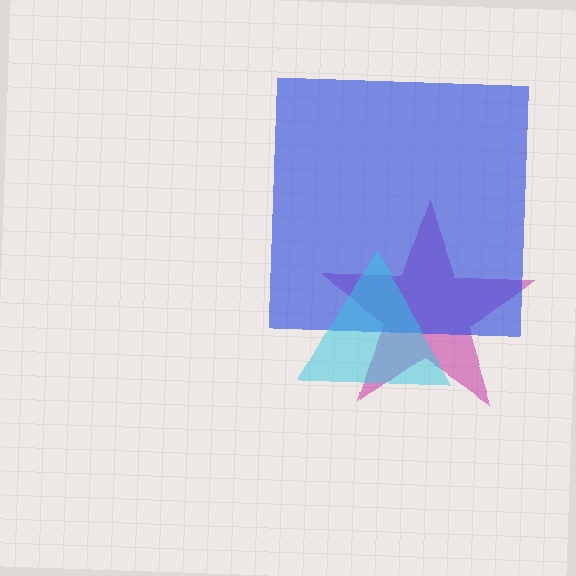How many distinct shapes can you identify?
There are 3 distinct shapes: a magenta star, a blue square, a cyan triangle.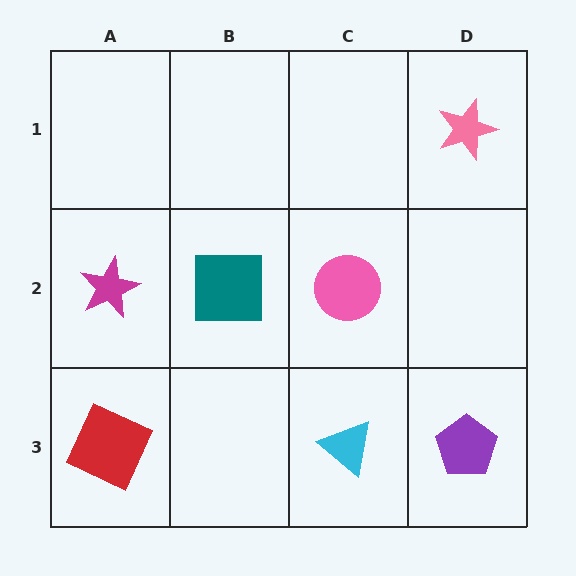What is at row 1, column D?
A pink star.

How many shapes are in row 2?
3 shapes.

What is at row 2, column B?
A teal square.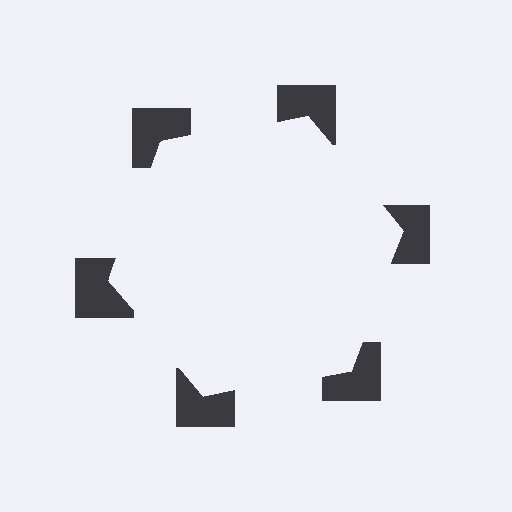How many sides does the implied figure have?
6 sides.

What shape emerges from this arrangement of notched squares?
An illusory hexagon — its edges are inferred from the aligned wedge cuts in the notched squares, not physically drawn.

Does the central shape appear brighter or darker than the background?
It typically appears slightly brighter than the background, even though no actual brightness change is drawn.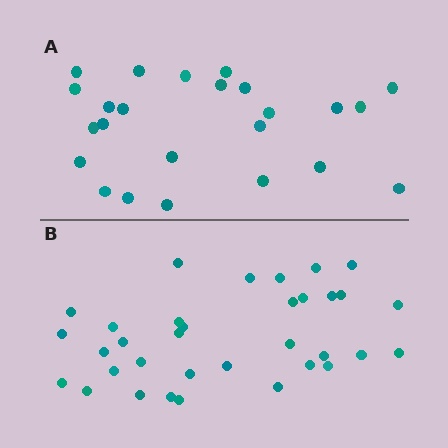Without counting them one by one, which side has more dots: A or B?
Region B (the bottom region) has more dots.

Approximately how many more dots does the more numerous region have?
Region B has roughly 10 or so more dots than region A.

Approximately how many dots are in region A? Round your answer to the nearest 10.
About 20 dots. (The exact count is 24, which rounds to 20.)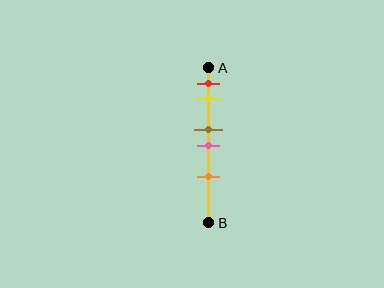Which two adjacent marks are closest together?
The brown and pink marks are the closest adjacent pair.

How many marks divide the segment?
There are 5 marks dividing the segment.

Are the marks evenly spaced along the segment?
No, the marks are not evenly spaced.